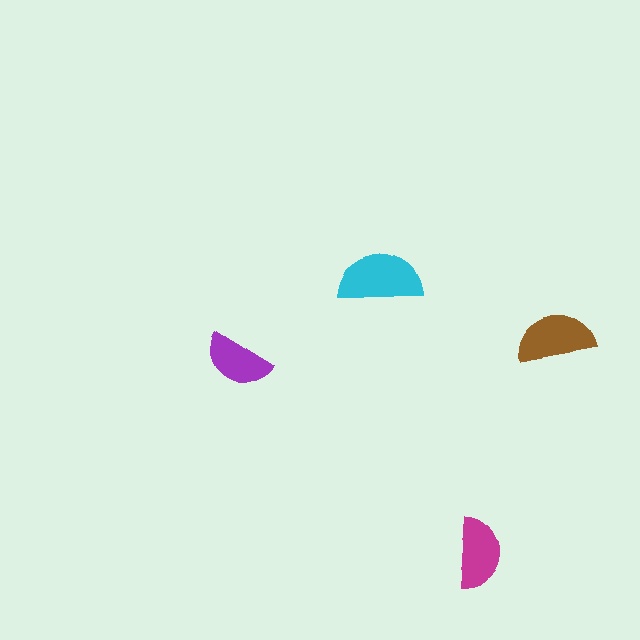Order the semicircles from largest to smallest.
the cyan one, the brown one, the magenta one, the purple one.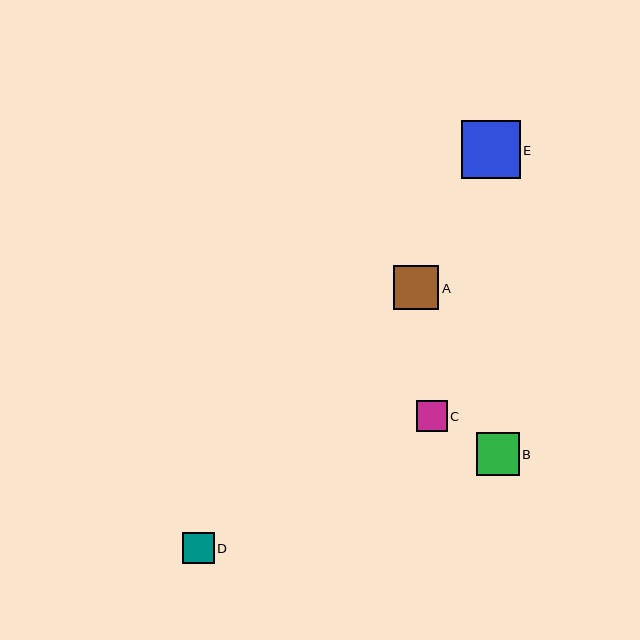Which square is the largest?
Square E is the largest with a size of approximately 58 pixels.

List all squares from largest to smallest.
From largest to smallest: E, A, B, D, C.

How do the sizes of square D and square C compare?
Square D and square C are approximately the same size.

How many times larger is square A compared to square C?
Square A is approximately 1.5 times the size of square C.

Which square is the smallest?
Square C is the smallest with a size of approximately 31 pixels.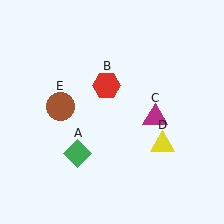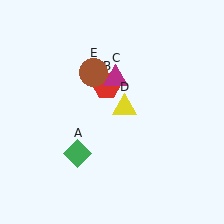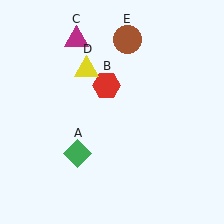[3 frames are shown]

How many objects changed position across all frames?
3 objects changed position: magenta triangle (object C), yellow triangle (object D), brown circle (object E).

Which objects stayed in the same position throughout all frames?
Green diamond (object A) and red hexagon (object B) remained stationary.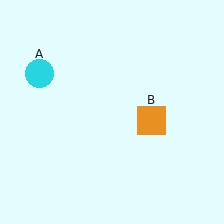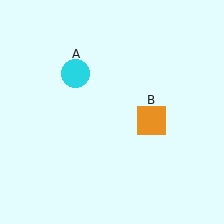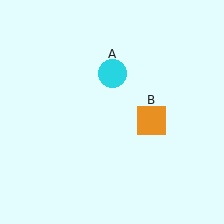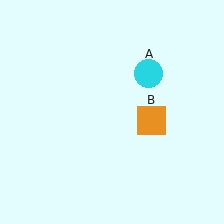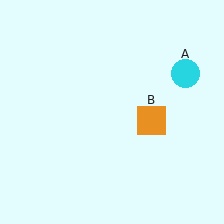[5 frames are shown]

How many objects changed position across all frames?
1 object changed position: cyan circle (object A).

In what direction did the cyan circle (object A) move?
The cyan circle (object A) moved right.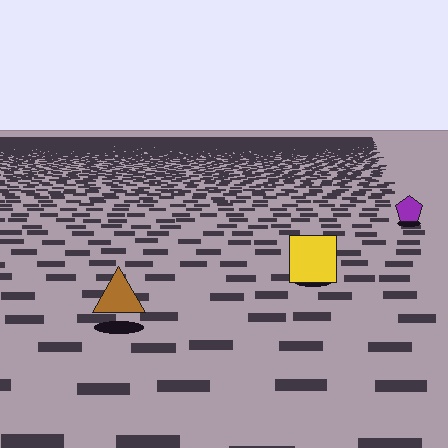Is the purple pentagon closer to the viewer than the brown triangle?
No. The brown triangle is closer — you can tell from the texture gradient: the ground texture is coarser near it.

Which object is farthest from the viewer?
The purple pentagon is farthest from the viewer. It appears smaller and the ground texture around it is denser.